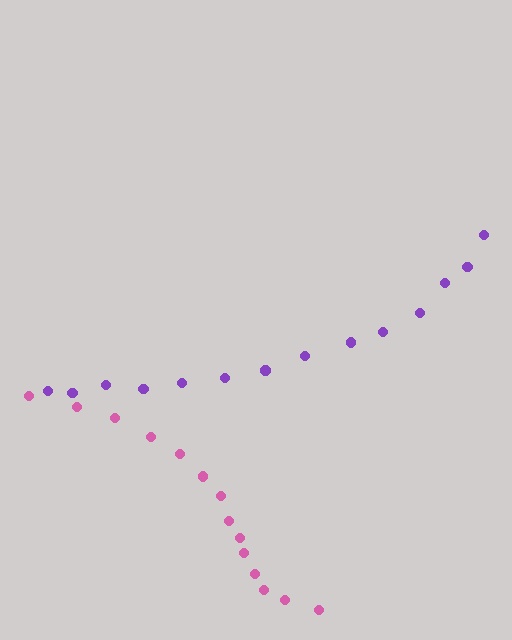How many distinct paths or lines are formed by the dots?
There are 2 distinct paths.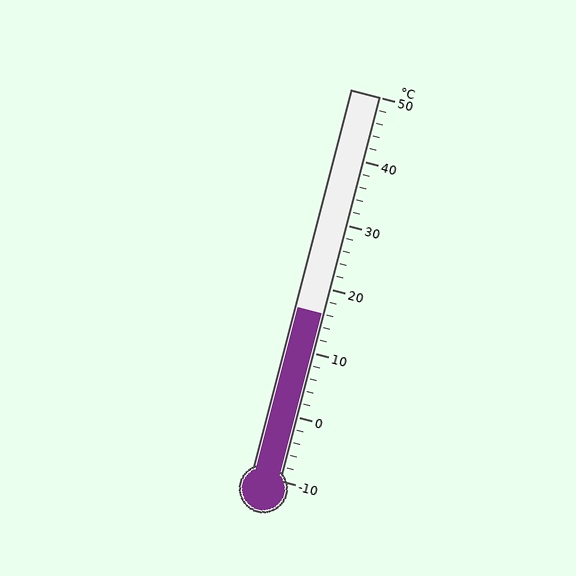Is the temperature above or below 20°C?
The temperature is below 20°C.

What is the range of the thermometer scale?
The thermometer scale ranges from -10°C to 50°C.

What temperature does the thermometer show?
The thermometer shows approximately 16°C.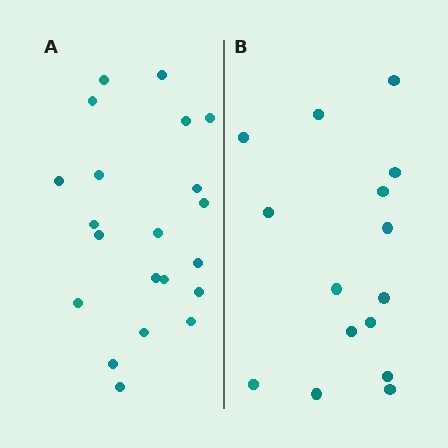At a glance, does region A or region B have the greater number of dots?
Region A (the left region) has more dots.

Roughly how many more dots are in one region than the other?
Region A has about 6 more dots than region B.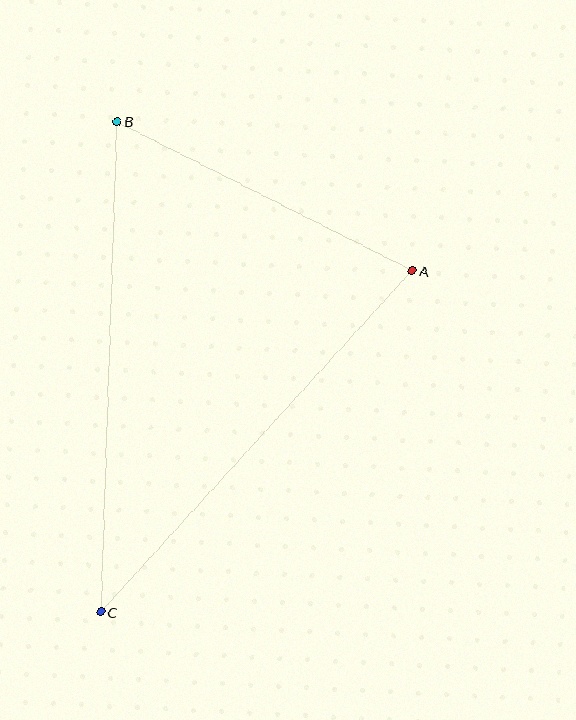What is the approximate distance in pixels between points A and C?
The distance between A and C is approximately 462 pixels.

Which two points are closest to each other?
Points A and B are closest to each other.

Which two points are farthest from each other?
Points B and C are farthest from each other.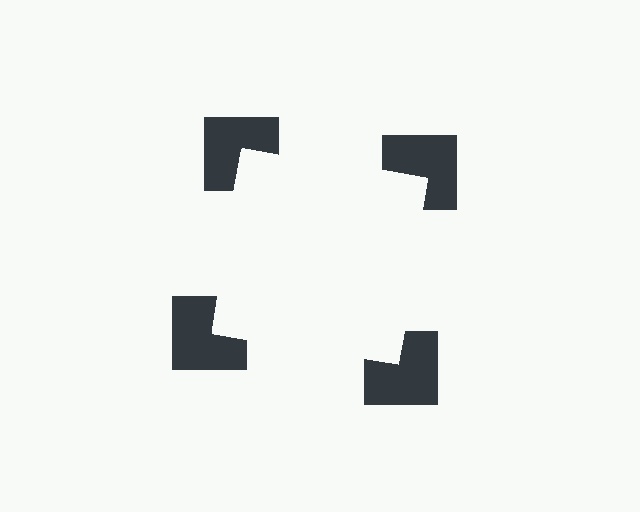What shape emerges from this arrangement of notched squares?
An illusory square — its edges are inferred from the aligned wedge cuts in the notched squares, not physically drawn.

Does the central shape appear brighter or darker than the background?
It typically appears slightly brighter than the background, even though no actual brightness change is drawn.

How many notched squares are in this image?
There are 4 — one at each vertex of the illusory square.